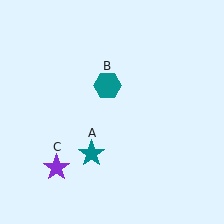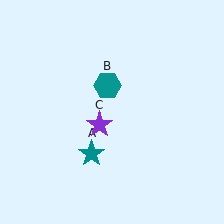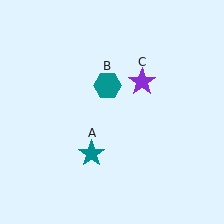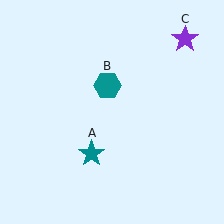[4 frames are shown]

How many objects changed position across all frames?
1 object changed position: purple star (object C).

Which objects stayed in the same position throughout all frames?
Teal star (object A) and teal hexagon (object B) remained stationary.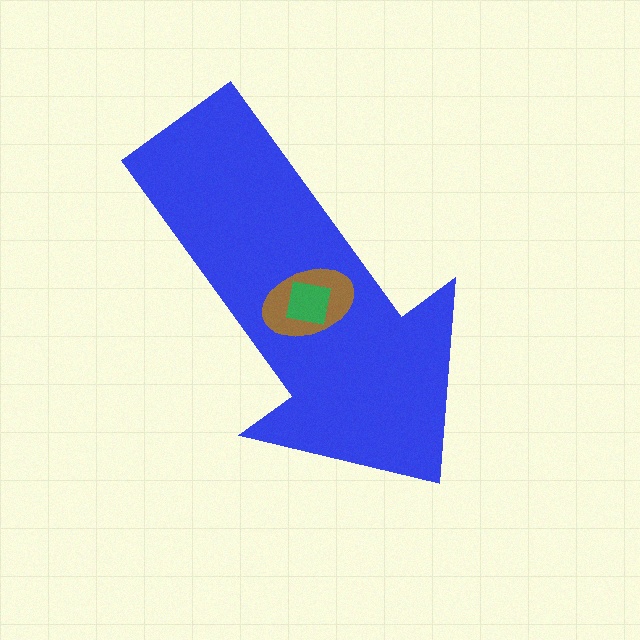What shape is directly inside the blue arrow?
The brown ellipse.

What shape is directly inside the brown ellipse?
The green square.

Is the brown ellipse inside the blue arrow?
Yes.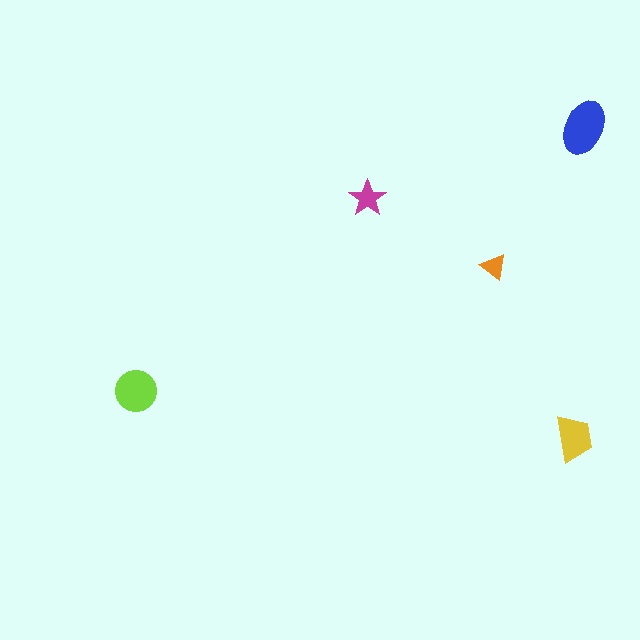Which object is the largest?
The blue ellipse.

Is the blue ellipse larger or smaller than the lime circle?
Larger.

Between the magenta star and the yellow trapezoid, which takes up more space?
The yellow trapezoid.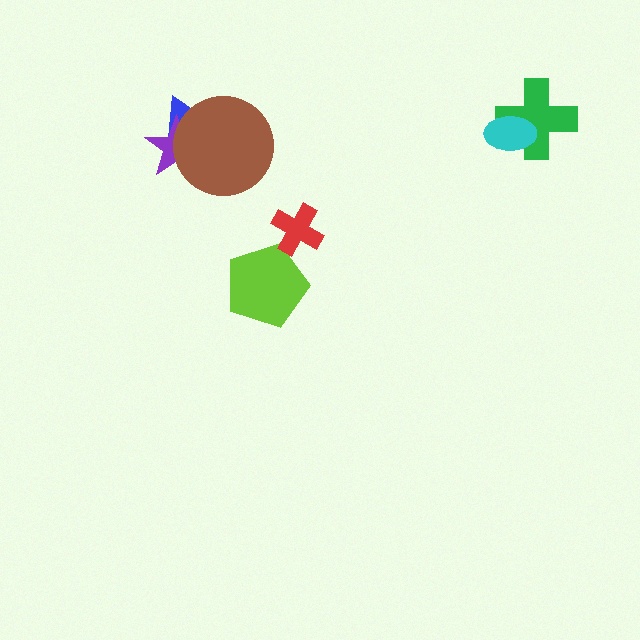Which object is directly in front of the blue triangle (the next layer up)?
The purple star is directly in front of the blue triangle.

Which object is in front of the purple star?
The brown circle is in front of the purple star.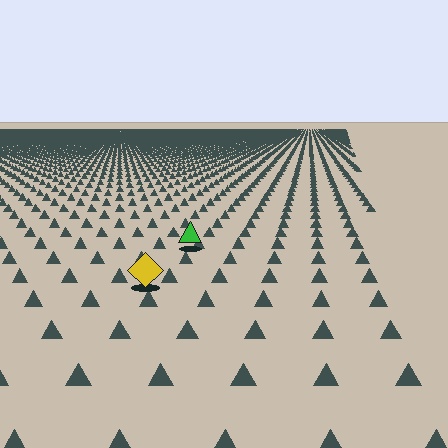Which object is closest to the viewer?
The yellow diamond is closest. The texture marks near it are larger and more spread out.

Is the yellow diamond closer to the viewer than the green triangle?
Yes. The yellow diamond is closer — you can tell from the texture gradient: the ground texture is coarser near it.